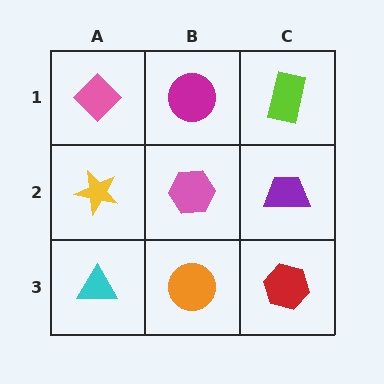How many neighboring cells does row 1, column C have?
2.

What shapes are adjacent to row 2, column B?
A magenta circle (row 1, column B), an orange circle (row 3, column B), a yellow star (row 2, column A), a purple trapezoid (row 2, column C).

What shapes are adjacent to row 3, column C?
A purple trapezoid (row 2, column C), an orange circle (row 3, column B).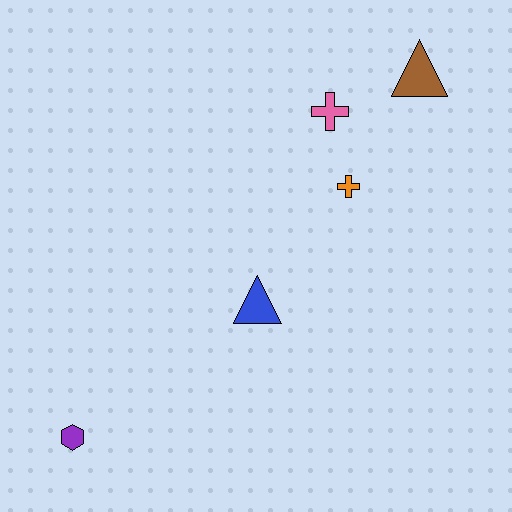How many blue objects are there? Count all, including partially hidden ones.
There is 1 blue object.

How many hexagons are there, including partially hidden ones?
There is 1 hexagon.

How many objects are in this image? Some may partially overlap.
There are 5 objects.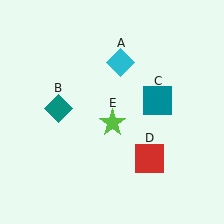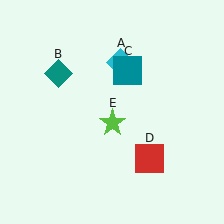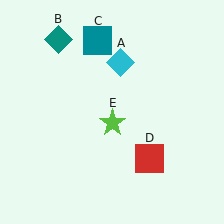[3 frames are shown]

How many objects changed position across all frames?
2 objects changed position: teal diamond (object B), teal square (object C).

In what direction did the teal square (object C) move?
The teal square (object C) moved up and to the left.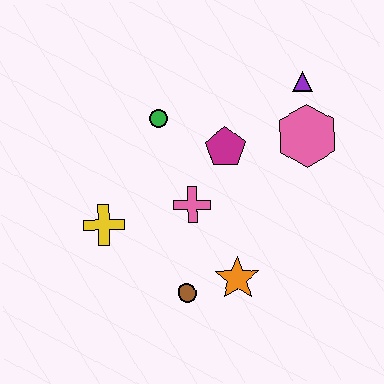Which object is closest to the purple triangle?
The pink hexagon is closest to the purple triangle.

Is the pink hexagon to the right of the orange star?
Yes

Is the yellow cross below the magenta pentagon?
Yes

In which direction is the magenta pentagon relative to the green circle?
The magenta pentagon is to the right of the green circle.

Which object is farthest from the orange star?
The purple triangle is farthest from the orange star.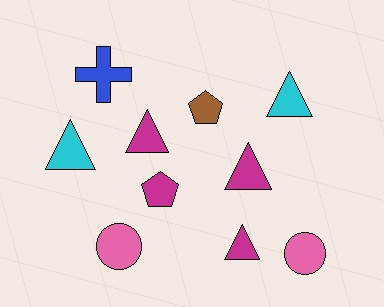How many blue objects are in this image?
There is 1 blue object.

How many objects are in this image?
There are 10 objects.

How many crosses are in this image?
There is 1 cross.